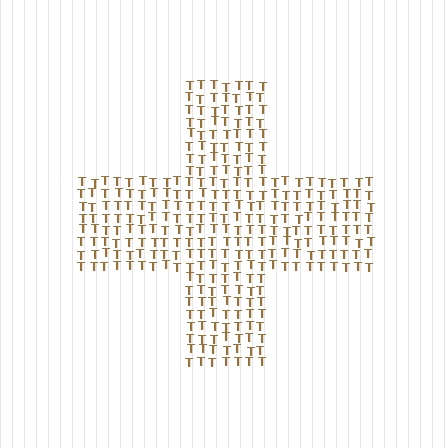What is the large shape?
The large shape is a cross.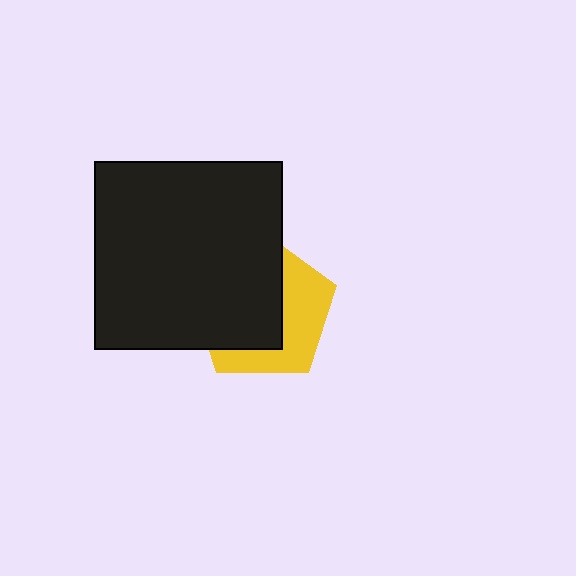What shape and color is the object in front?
The object in front is a black square.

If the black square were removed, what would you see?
You would see the complete yellow pentagon.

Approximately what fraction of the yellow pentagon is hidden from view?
Roughly 58% of the yellow pentagon is hidden behind the black square.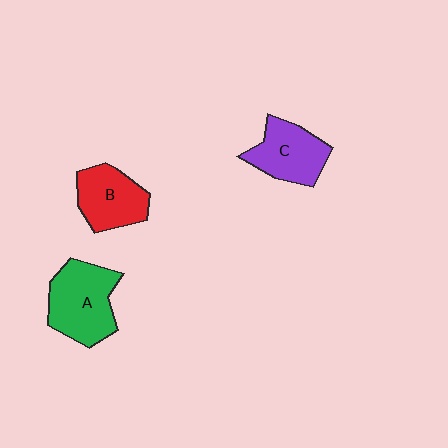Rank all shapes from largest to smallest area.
From largest to smallest: A (green), C (purple), B (red).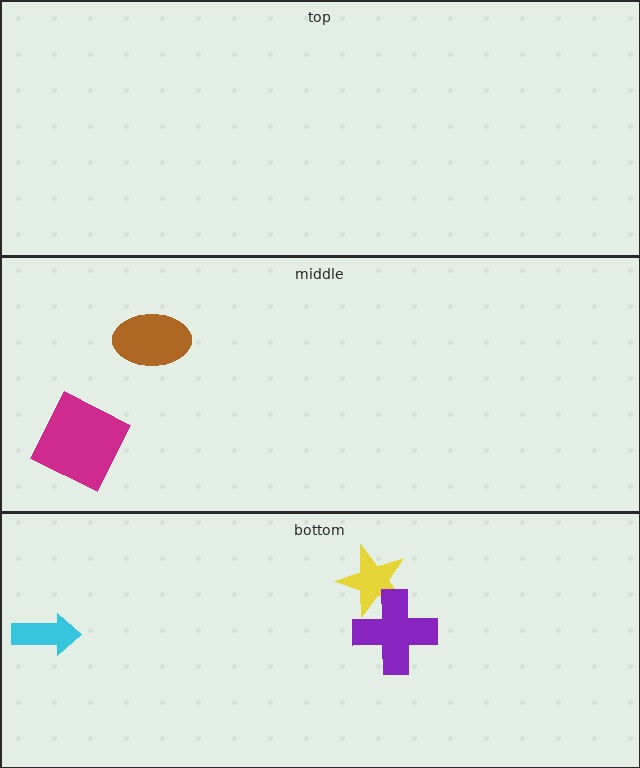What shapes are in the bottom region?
The cyan arrow, the yellow star, the purple cross.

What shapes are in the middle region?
The magenta square, the brown ellipse.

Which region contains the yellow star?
The bottom region.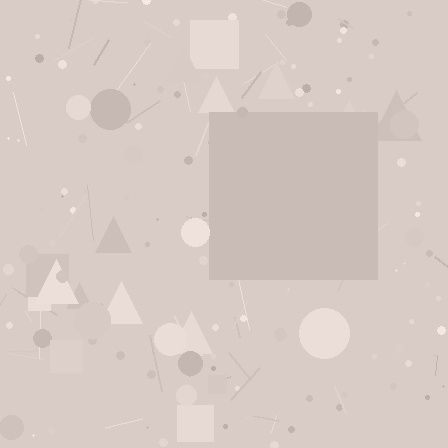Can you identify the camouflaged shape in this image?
The camouflaged shape is a square.